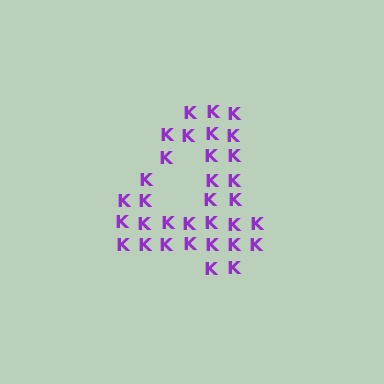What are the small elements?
The small elements are letter K's.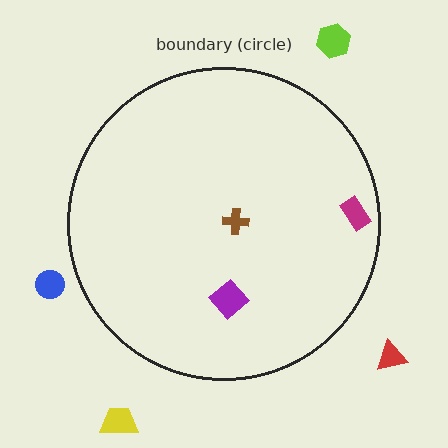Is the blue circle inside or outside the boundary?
Outside.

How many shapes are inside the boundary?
3 inside, 4 outside.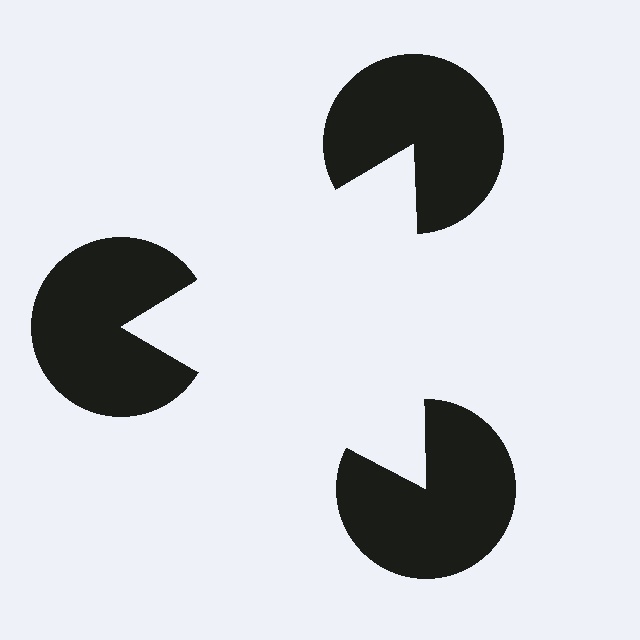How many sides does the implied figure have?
3 sides.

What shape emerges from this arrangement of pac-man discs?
An illusory triangle — its edges are inferred from the aligned wedge cuts in the pac-man discs, not physically drawn.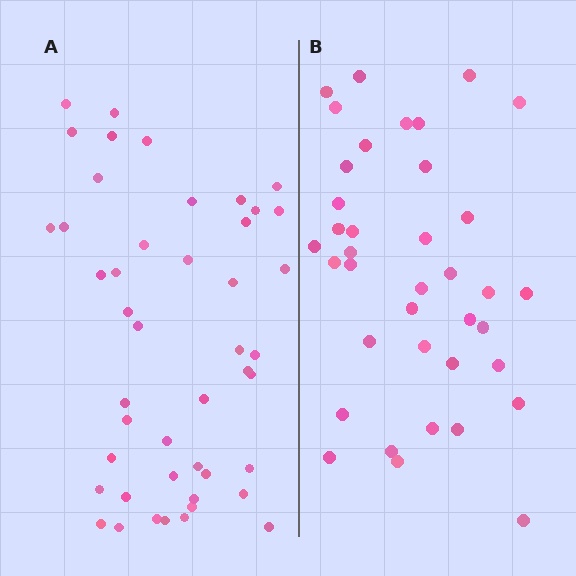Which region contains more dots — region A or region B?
Region A (the left region) has more dots.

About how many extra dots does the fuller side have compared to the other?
Region A has roughly 8 or so more dots than region B.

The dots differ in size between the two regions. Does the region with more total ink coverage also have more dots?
No. Region B has more total ink coverage because its dots are larger, but region A actually contains more individual dots. Total area can be misleading — the number of items is what matters here.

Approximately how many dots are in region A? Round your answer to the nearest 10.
About 50 dots. (The exact count is 46, which rounds to 50.)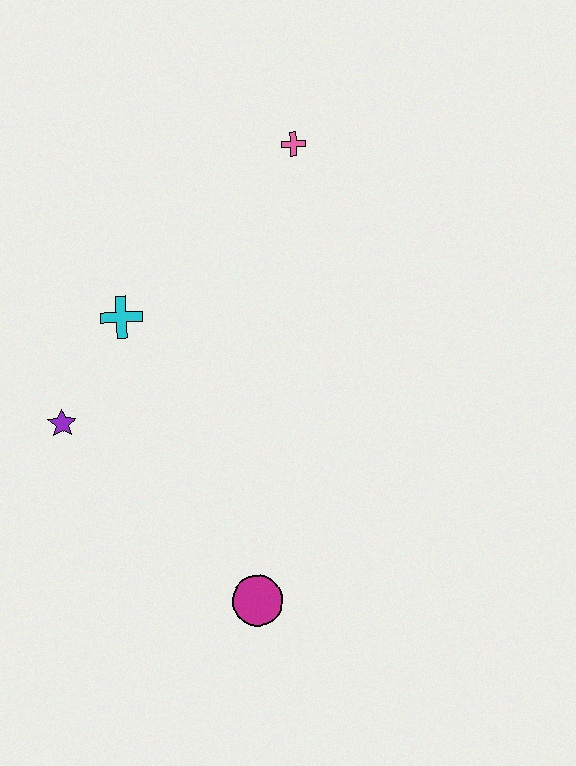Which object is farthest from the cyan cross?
The magenta circle is farthest from the cyan cross.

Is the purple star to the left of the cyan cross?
Yes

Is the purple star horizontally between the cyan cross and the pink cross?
No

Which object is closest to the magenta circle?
The purple star is closest to the magenta circle.